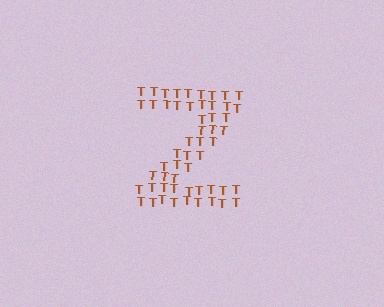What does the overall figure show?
The overall figure shows the letter Z.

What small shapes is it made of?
It is made of small letter T's.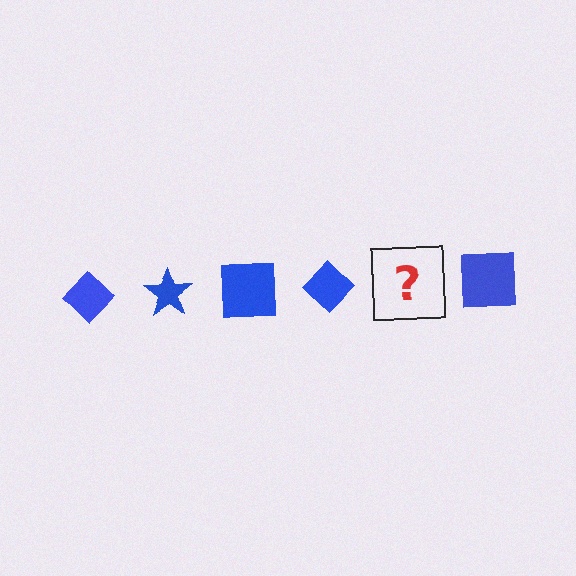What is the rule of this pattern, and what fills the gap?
The rule is that the pattern cycles through diamond, star, square shapes in blue. The gap should be filled with a blue star.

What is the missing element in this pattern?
The missing element is a blue star.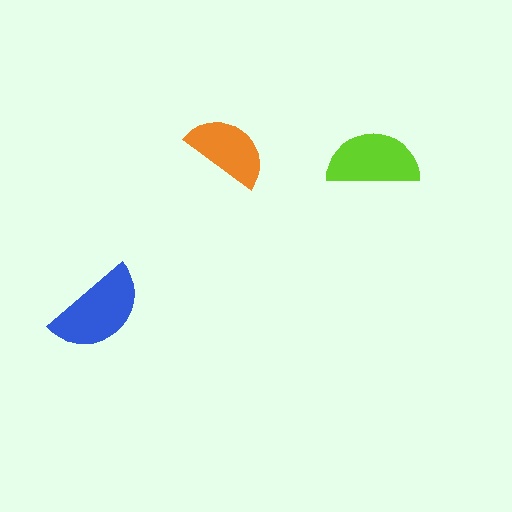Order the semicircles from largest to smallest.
the blue one, the lime one, the orange one.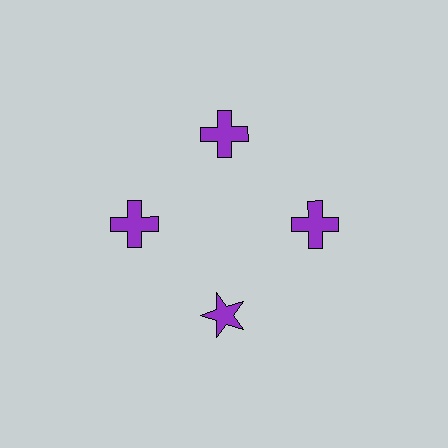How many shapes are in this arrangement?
There are 4 shapes arranged in a ring pattern.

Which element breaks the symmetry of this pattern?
The purple star at roughly the 6 o'clock position breaks the symmetry. All other shapes are purple crosses.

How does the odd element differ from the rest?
It has a different shape: star instead of cross.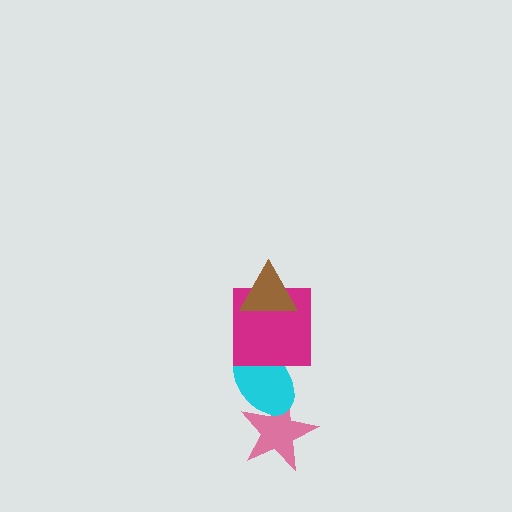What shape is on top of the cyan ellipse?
The magenta square is on top of the cyan ellipse.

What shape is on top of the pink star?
The cyan ellipse is on top of the pink star.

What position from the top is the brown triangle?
The brown triangle is 1st from the top.